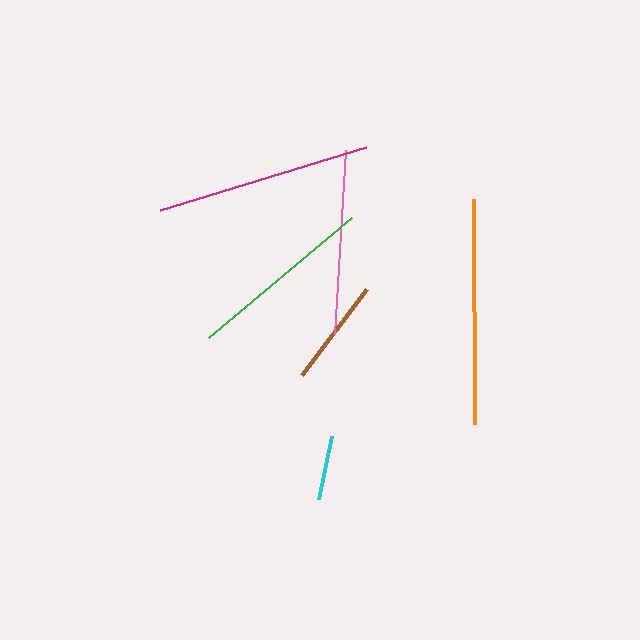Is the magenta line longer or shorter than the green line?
The magenta line is longer than the green line.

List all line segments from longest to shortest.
From longest to shortest: orange, magenta, green, pink, brown, cyan.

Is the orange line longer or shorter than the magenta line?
The orange line is longer than the magenta line.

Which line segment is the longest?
The orange line is the longest at approximately 225 pixels.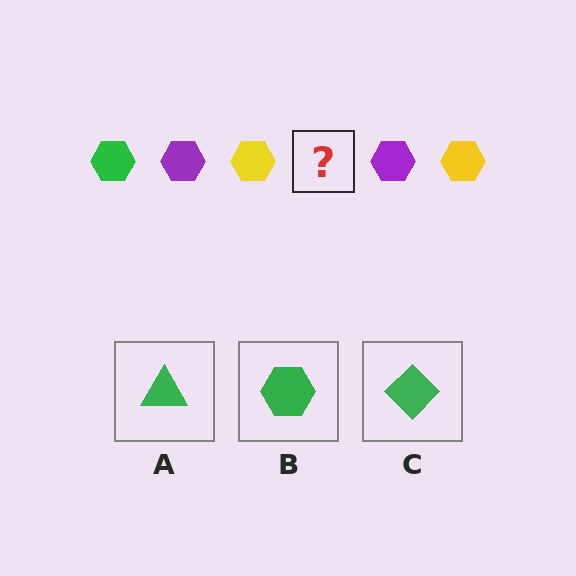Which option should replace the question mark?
Option B.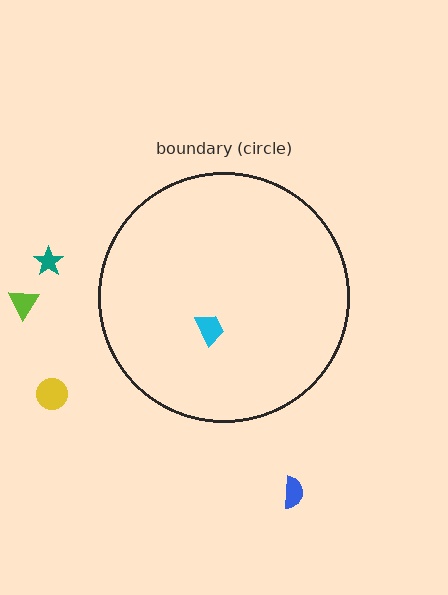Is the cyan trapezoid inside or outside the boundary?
Inside.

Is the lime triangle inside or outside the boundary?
Outside.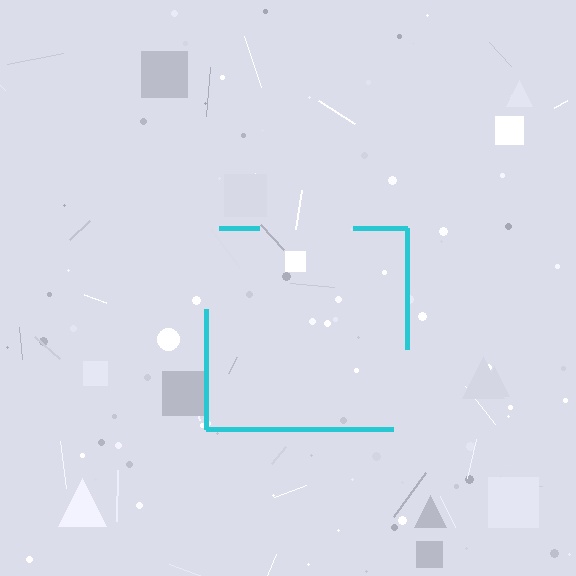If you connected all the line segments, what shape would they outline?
They would outline a square.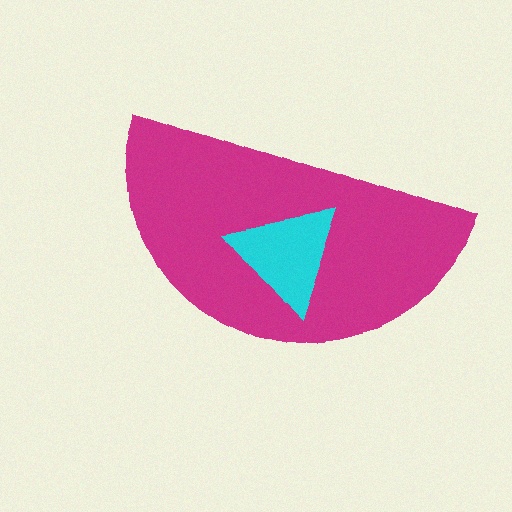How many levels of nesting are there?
2.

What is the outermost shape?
The magenta semicircle.